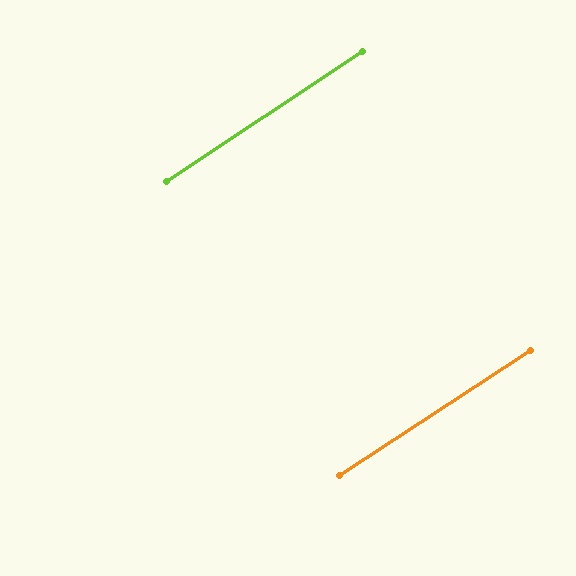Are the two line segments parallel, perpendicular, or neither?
Parallel — their directions differ by only 0.3°.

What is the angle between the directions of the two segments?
Approximately 0 degrees.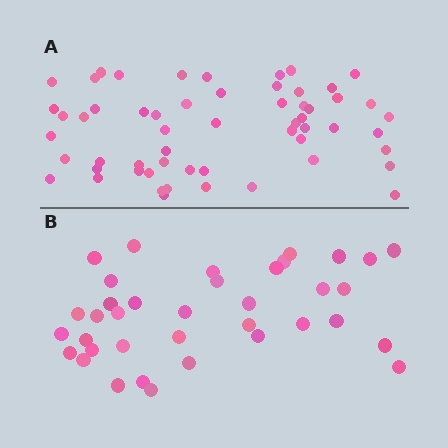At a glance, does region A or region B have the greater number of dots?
Region A (the top region) has more dots.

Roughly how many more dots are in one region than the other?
Region A has approximately 20 more dots than region B.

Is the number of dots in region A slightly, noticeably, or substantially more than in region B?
Region A has substantially more. The ratio is roughly 1.5 to 1.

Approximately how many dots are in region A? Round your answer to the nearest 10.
About 60 dots. (The exact count is 57, which rounds to 60.)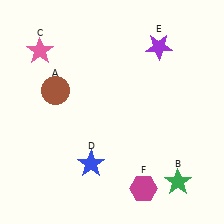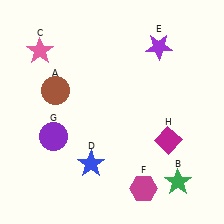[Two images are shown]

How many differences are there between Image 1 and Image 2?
There are 2 differences between the two images.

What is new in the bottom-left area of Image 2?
A purple circle (G) was added in the bottom-left area of Image 2.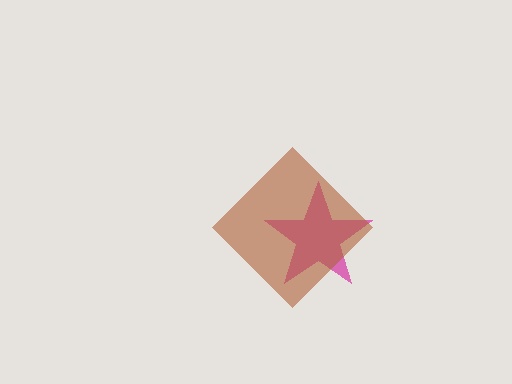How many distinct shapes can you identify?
There are 2 distinct shapes: a magenta star, a brown diamond.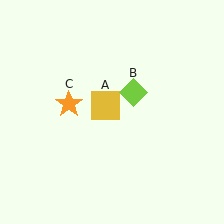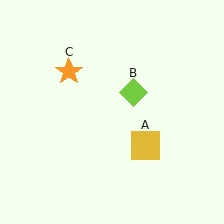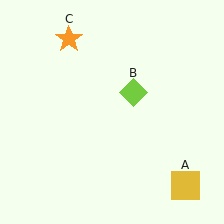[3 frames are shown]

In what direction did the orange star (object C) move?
The orange star (object C) moved up.